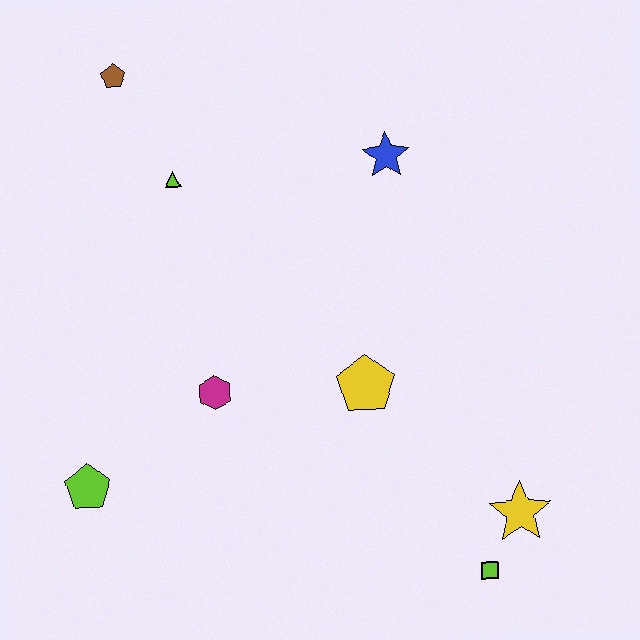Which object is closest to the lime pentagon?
The magenta hexagon is closest to the lime pentagon.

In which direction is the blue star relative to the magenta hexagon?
The blue star is above the magenta hexagon.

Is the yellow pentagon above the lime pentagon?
Yes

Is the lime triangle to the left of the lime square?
Yes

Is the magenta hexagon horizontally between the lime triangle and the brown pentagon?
No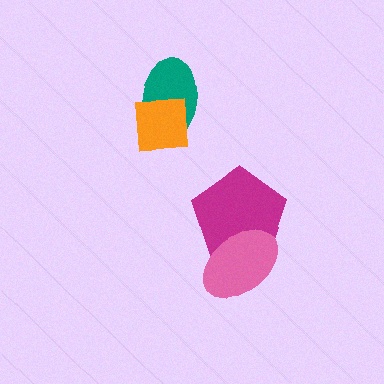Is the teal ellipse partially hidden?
Yes, it is partially covered by another shape.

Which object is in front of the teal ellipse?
The orange square is in front of the teal ellipse.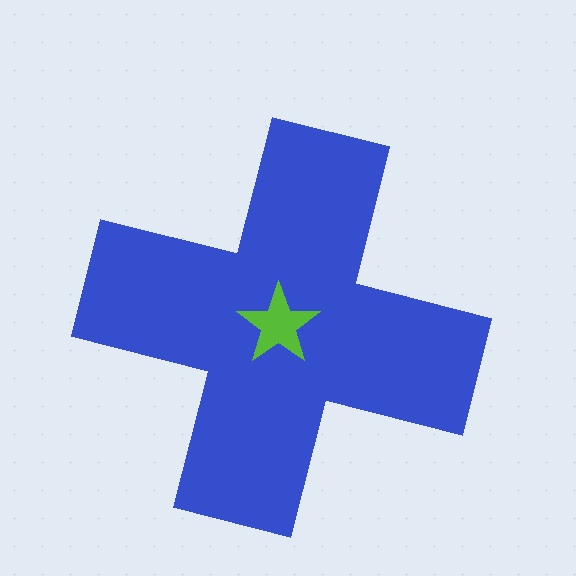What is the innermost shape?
The lime star.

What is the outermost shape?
The blue cross.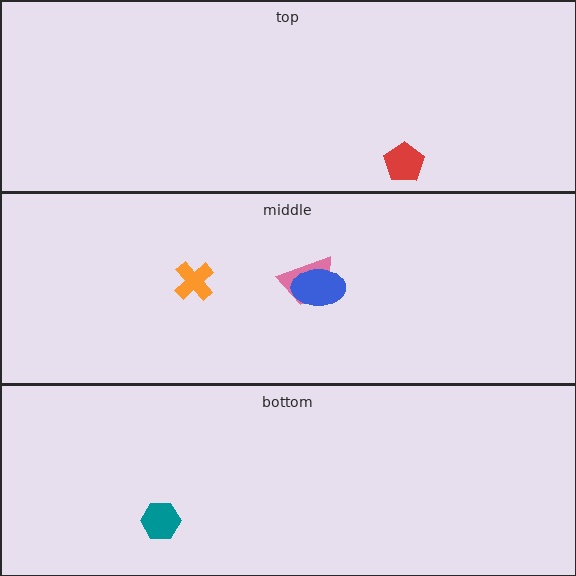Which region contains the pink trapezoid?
The middle region.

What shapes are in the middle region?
The pink trapezoid, the blue ellipse, the orange cross.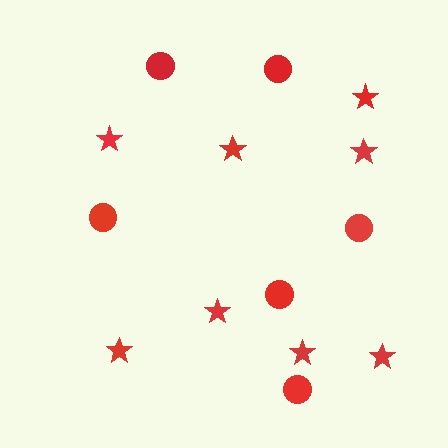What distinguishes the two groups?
There are 2 groups: one group of stars (8) and one group of circles (6).